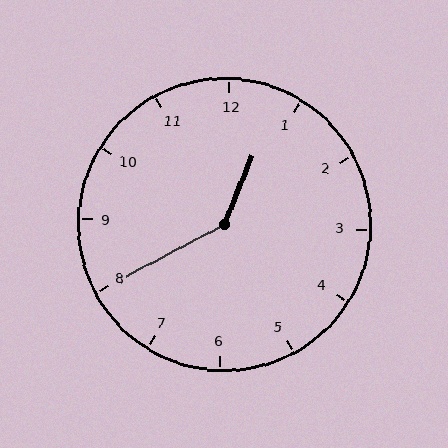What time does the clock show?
12:40.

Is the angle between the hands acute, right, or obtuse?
It is obtuse.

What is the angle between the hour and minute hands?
Approximately 140 degrees.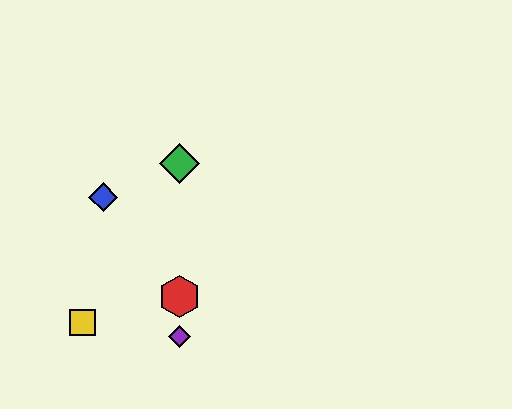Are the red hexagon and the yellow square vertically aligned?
No, the red hexagon is at x≈180 and the yellow square is at x≈83.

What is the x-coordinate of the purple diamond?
The purple diamond is at x≈180.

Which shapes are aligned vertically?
The red hexagon, the green diamond, the purple diamond are aligned vertically.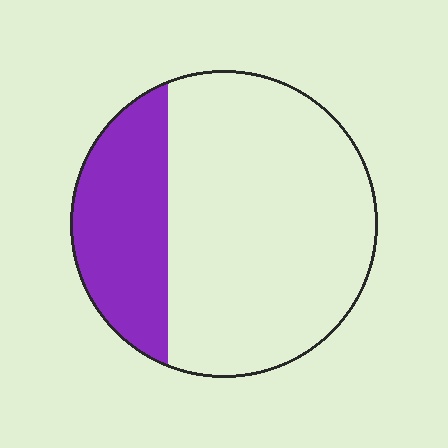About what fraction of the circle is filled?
About one quarter (1/4).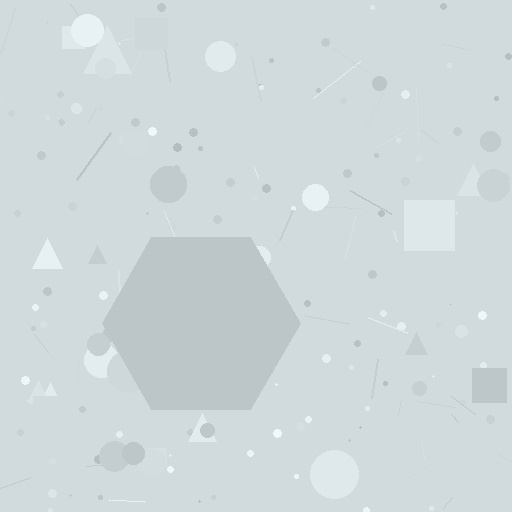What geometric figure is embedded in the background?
A hexagon is embedded in the background.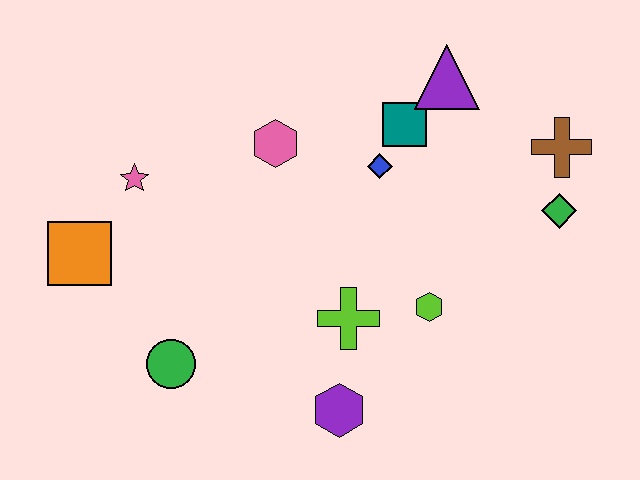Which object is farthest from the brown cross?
The orange square is farthest from the brown cross.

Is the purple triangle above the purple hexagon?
Yes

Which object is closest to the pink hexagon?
The blue diamond is closest to the pink hexagon.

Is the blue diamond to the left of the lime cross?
No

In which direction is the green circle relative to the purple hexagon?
The green circle is to the left of the purple hexagon.